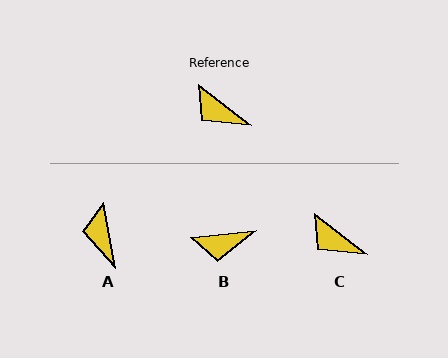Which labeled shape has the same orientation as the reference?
C.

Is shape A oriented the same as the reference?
No, it is off by about 42 degrees.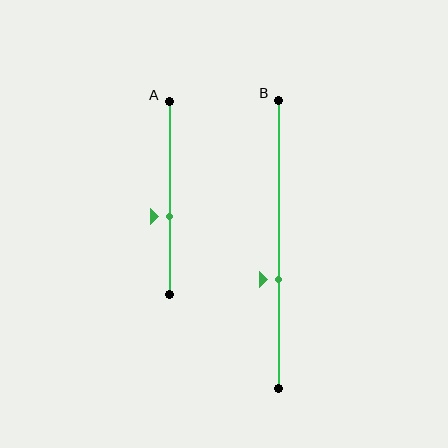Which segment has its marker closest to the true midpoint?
Segment A has its marker closest to the true midpoint.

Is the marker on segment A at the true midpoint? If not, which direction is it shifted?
No, the marker on segment A is shifted downward by about 10% of the segment length.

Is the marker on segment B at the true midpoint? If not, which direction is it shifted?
No, the marker on segment B is shifted downward by about 12% of the segment length.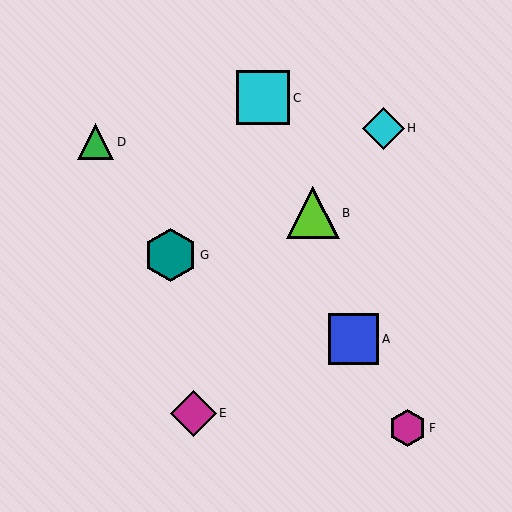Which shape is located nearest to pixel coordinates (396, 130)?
The cyan diamond (labeled H) at (383, 128) is nearest to that location.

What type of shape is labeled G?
Shape G is a teal hexagon.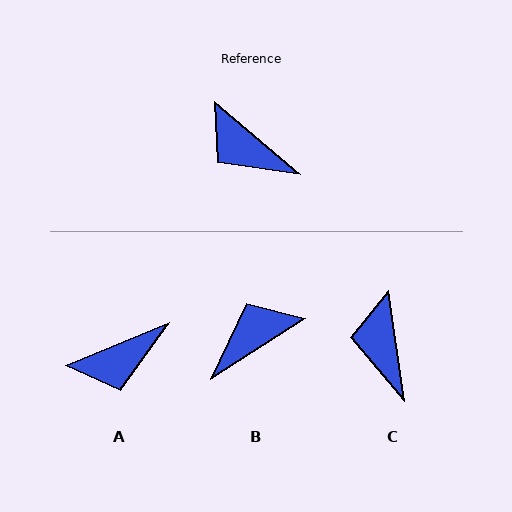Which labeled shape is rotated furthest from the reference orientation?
B, about 107 degrees away.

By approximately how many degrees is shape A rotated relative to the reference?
Approximately 63 degrees counter-clockwise.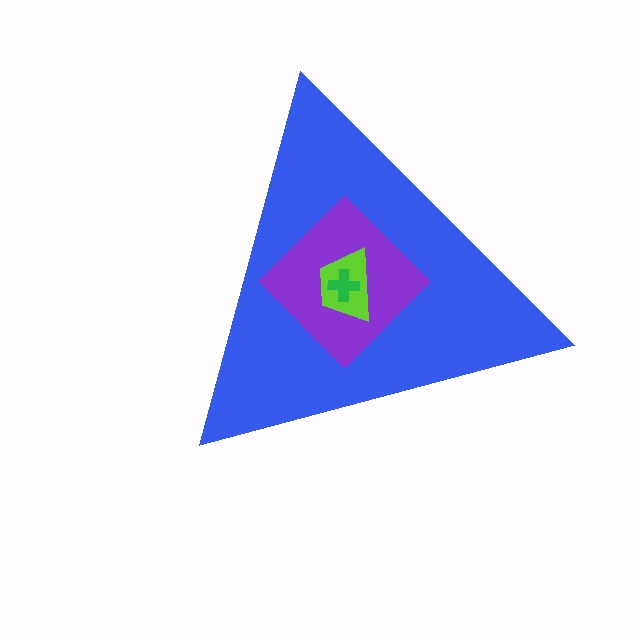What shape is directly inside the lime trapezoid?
The green cross.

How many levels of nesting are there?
4.